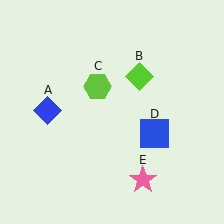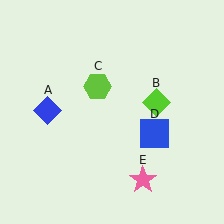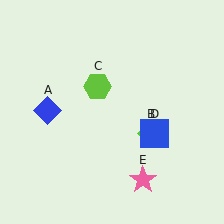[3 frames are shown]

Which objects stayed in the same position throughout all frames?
Blue diamond (object A) and lime hexagon (object C) and blue square (object D) and pink star (object E) remained stationary.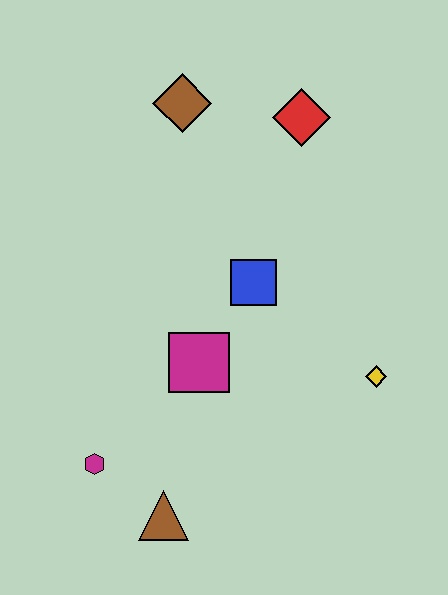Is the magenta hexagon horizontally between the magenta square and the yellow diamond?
No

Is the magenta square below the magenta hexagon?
No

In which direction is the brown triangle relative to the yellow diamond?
The brown triangle is to the left of the yellow diamond.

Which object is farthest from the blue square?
The brown triangle is farthest from the blue square.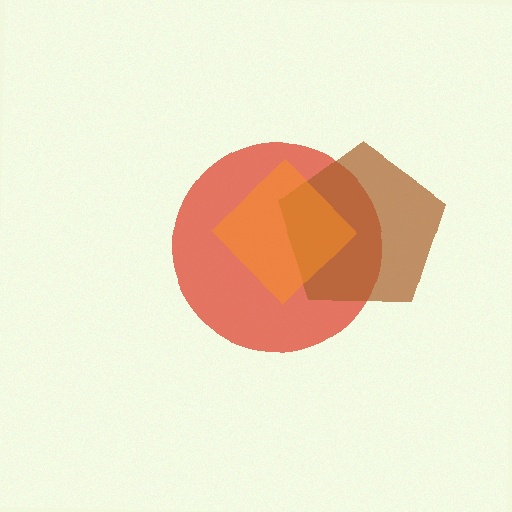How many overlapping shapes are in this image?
There are 3 overlapping shapes in the image.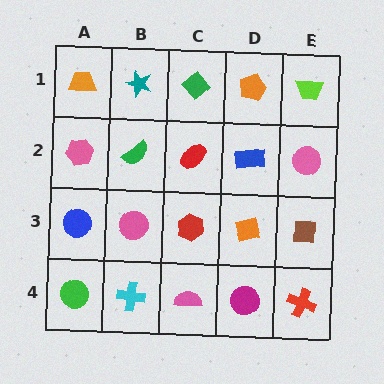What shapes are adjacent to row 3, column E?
A pink circle (row 2, column E), a red cross (row 4, column E), an orange square (row 3, column D).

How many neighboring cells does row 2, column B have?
4.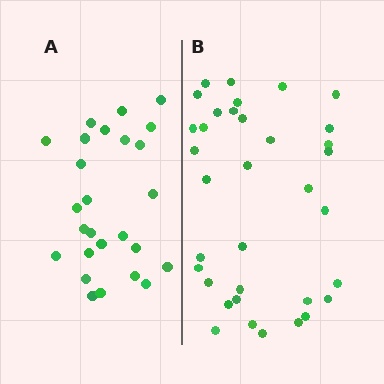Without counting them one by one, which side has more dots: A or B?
Region B (the right region) has more dots.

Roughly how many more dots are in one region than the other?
Region B has roughly 8 or so more dots than region A.